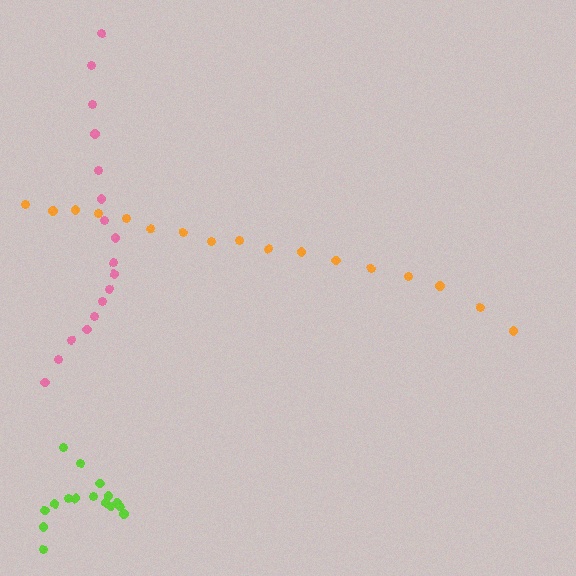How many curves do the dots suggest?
There are 3 distinct paths.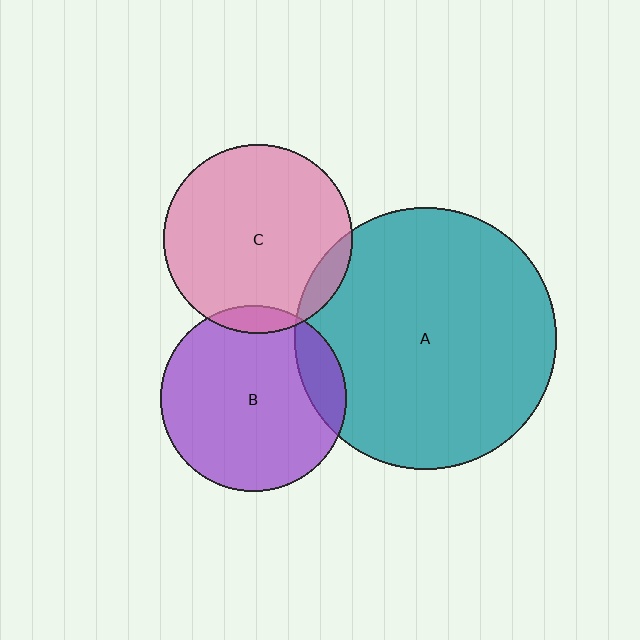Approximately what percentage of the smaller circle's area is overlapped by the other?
Approximately 10%.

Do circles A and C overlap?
Yes.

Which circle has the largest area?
Circle A (teal).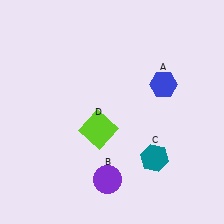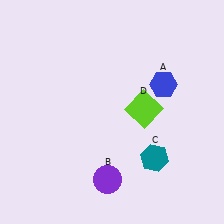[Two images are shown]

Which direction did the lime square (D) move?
The lime square (D) moved right.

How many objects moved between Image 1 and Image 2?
1 object moved between the two images.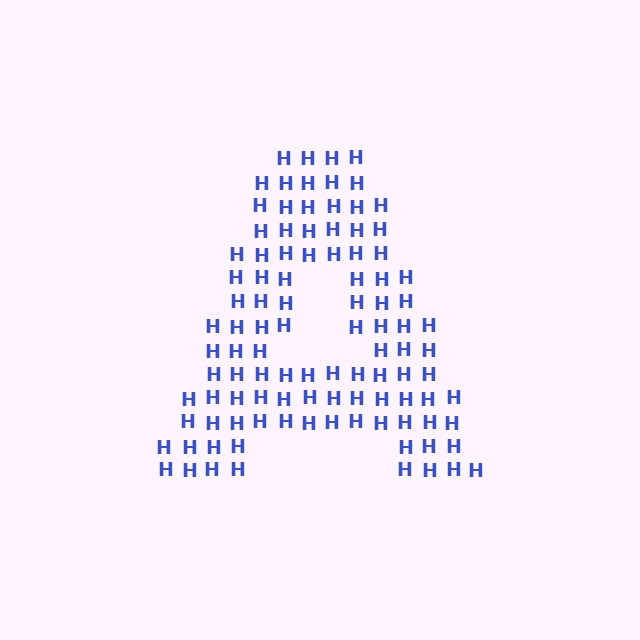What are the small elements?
The small elements are letter H's.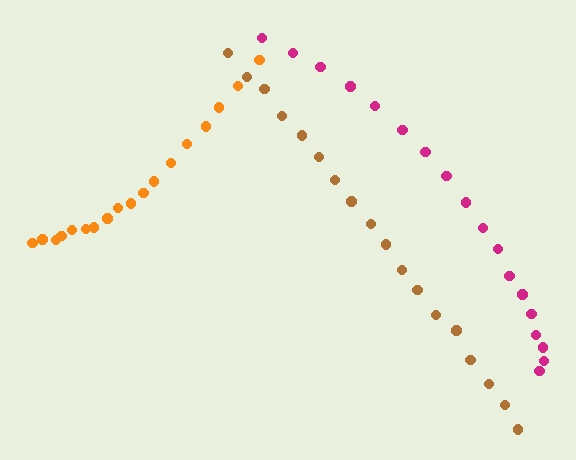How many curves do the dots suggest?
There are 3 distinct paths.